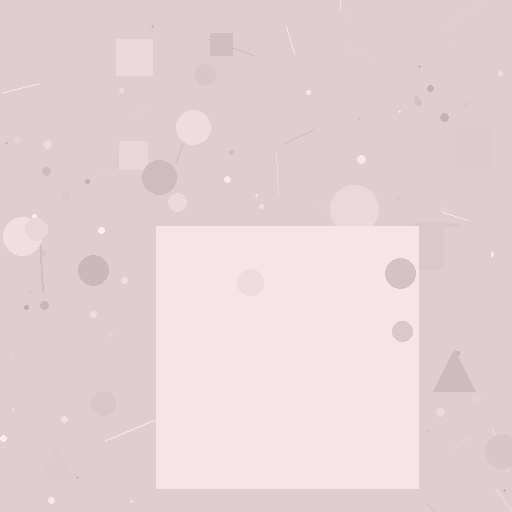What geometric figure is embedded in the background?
A square is embedded in the background.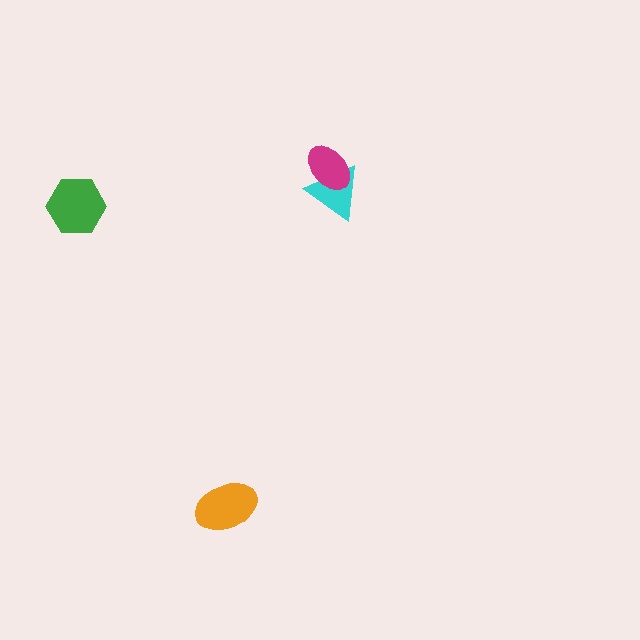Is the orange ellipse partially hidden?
No, no other shape covers it.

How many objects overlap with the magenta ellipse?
1 object overlaps with the magenta ellipse.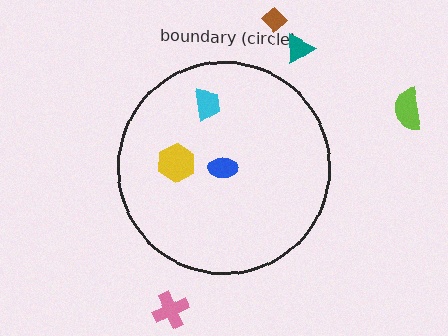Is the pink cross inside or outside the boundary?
Outside.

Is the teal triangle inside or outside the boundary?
Outside.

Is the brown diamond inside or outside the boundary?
Outside.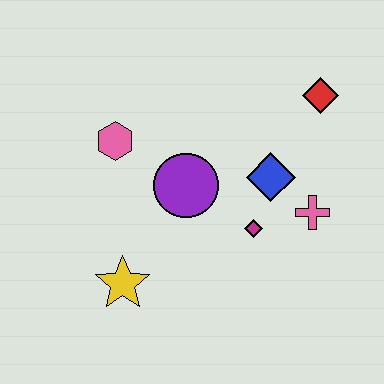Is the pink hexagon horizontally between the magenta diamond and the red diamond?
No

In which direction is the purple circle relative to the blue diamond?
The purple circle is to the left of the blue diamond.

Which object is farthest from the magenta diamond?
The pink hexagon is farthest from the magenta diamond.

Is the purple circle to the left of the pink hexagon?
No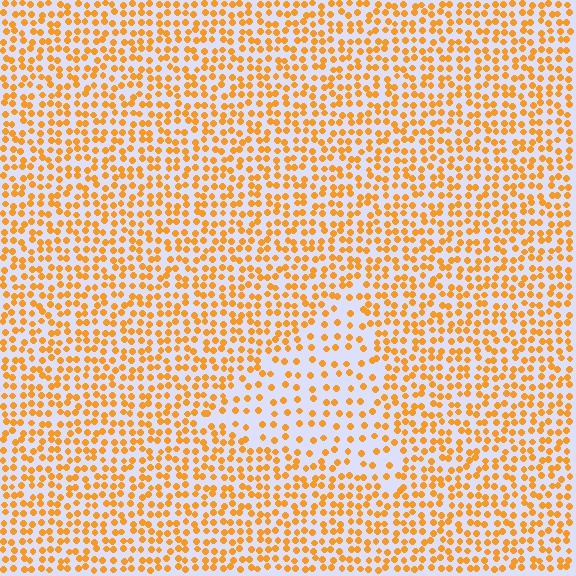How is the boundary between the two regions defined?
The boundary is defined by a change in element density (approximately 2.0x ratio). All elements are the same color, size, and shape.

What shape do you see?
I see a triangle.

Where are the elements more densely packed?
The elements are more densely packed outside the triangle boundary.